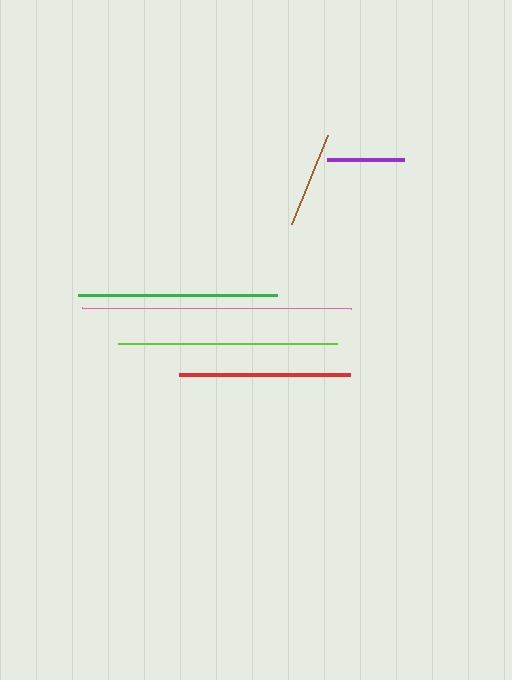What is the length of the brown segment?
The brown segment is approximately 96 pixels long.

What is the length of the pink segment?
The pink segment is approximately 269 pixels long.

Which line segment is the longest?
The pink line is the longest at approximately 269 pixels.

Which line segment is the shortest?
The purple line is the shortest at approximately 77 pixels.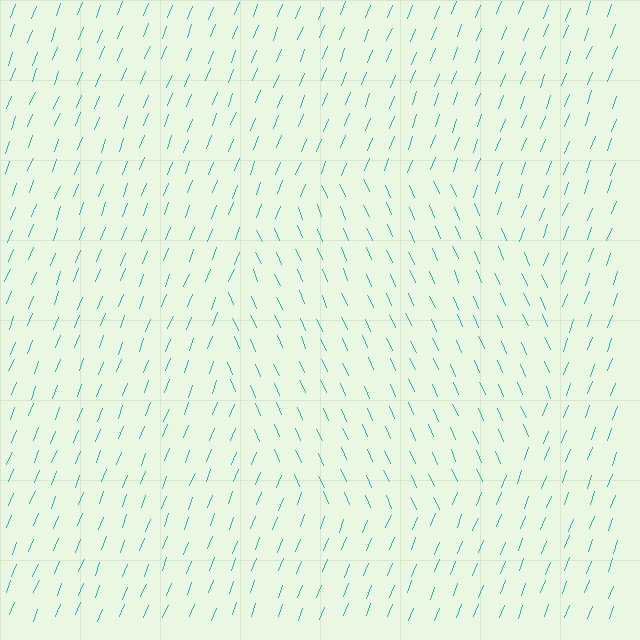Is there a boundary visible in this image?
Yes, there is a texture boundary formed by a change in line orientation.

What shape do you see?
I see a circle.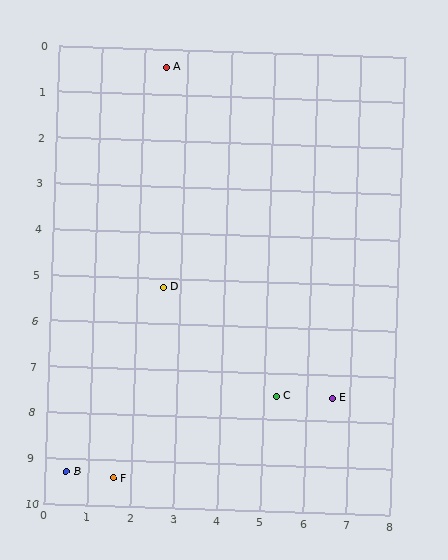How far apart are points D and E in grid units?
Points D and E are about 4.6 grid units apart.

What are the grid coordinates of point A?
Point A is at approximately (2.5, 0.4).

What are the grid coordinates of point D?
Point D is at approximately (2.6, 5.2).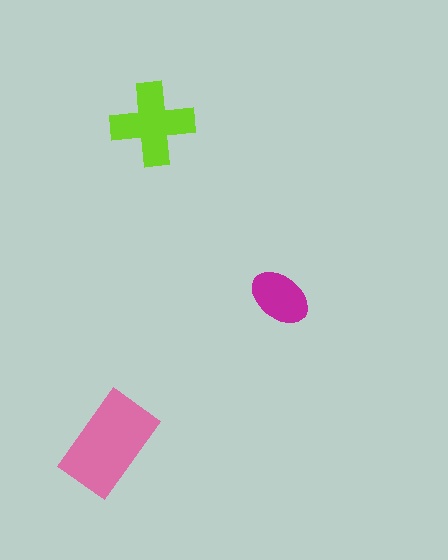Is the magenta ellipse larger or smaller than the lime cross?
Smaller.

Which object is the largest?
The pink rectangle.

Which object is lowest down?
The pink rectangle is bottommost.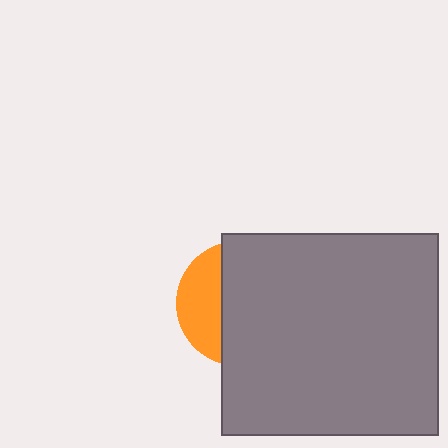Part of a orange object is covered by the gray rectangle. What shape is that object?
It is a circle.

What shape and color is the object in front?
The object in front is a gray rectangle.